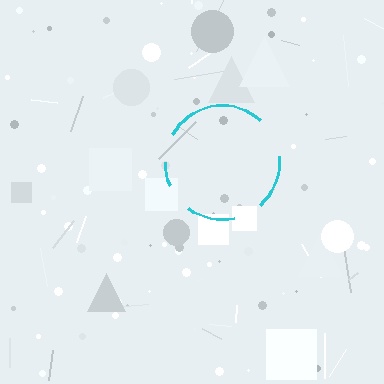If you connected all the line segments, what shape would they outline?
They would outline a circle.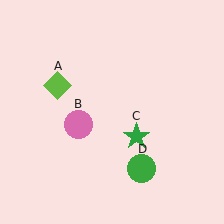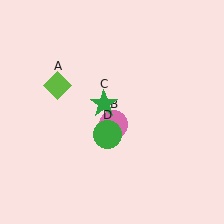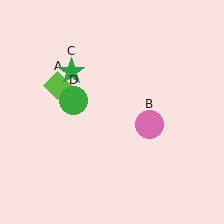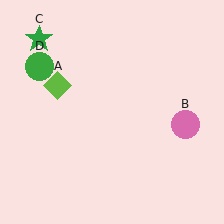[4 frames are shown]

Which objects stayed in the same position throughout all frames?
Lime diamond (object A) remained stationary.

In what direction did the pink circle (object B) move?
The pink circle (object B) moved right.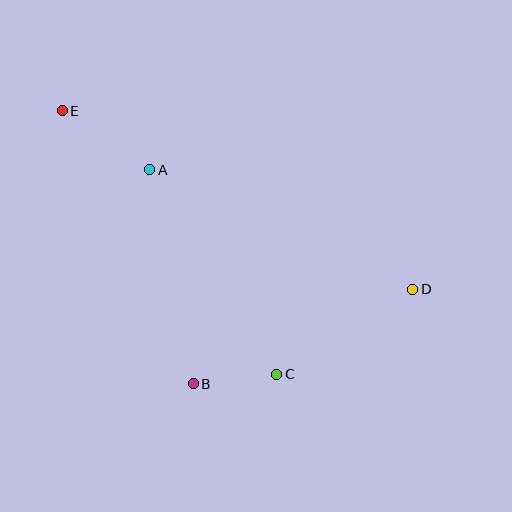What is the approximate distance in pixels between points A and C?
The distance between A and C is approximately 241 pixels.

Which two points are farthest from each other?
Points D and E are farthest from each other.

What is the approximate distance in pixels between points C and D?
The distance between C and D is approximately 161 pixels.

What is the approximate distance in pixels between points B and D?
The distance between B and D is approximately 239 pixels.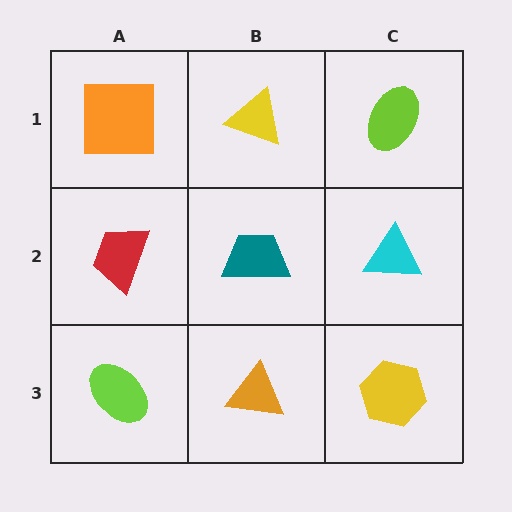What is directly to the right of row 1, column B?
A lime ellipse.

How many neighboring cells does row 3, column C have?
2.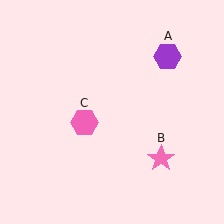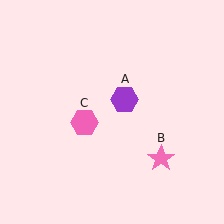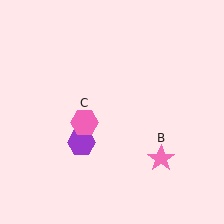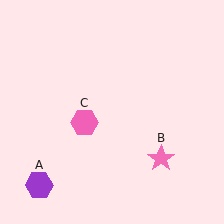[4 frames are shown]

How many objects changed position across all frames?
1 object changed position: purple hexagon (object A).